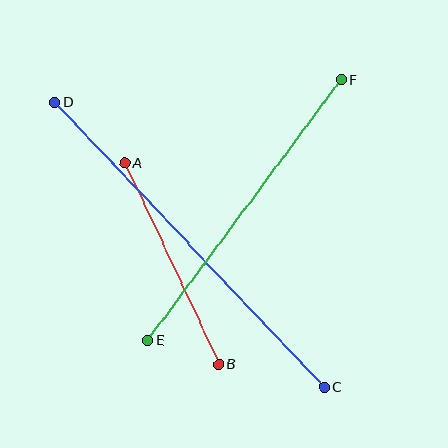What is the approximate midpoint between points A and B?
The midpoint is at approximately (172, 264) pixels.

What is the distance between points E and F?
The distance is approximately 324 pixels.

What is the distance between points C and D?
The distance is approximately 392 pixels.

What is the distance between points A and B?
The distance is approximately 222 pixels.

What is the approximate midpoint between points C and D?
The midpoint is at approximately (190, 244) pixels.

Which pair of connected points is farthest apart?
Points C and D are farthest apart.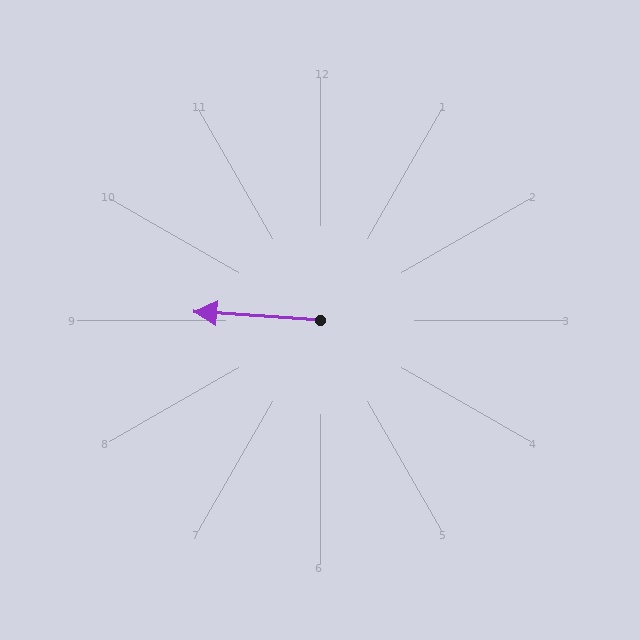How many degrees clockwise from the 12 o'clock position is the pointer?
Approximately 274 degrees.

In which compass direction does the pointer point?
West.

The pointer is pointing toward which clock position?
Roughly 9 o'clock.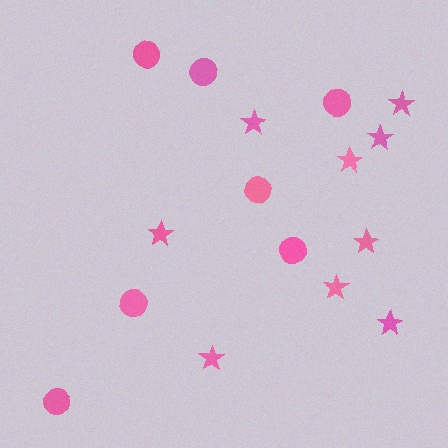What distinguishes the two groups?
There are 2 groups: one group of circles (7) and one group of stars (9).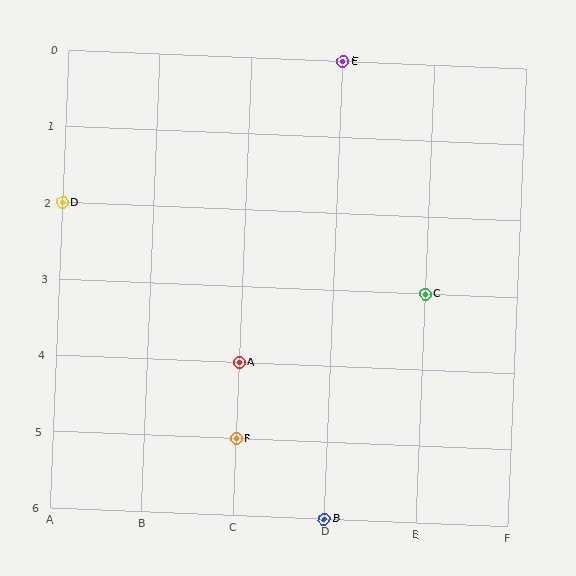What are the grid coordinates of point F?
Point F is at grid coordinates (C, 5).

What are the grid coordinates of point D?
Point D is at grid coordinates (A, 2).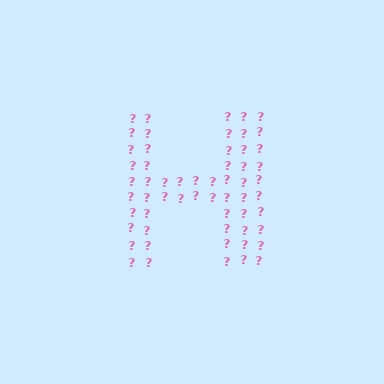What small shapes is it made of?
It is made of small question marks.